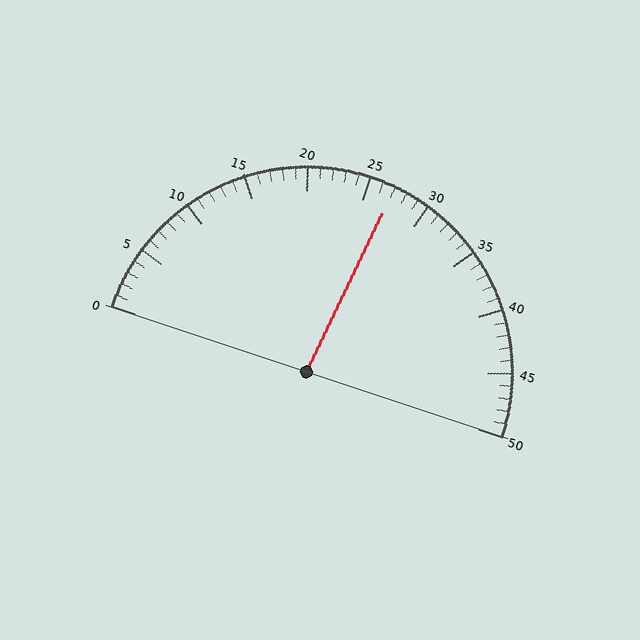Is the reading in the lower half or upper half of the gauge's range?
The reading is in the upper half of the range (0 to 50).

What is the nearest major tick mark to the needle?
The nearest major tick mark is 25.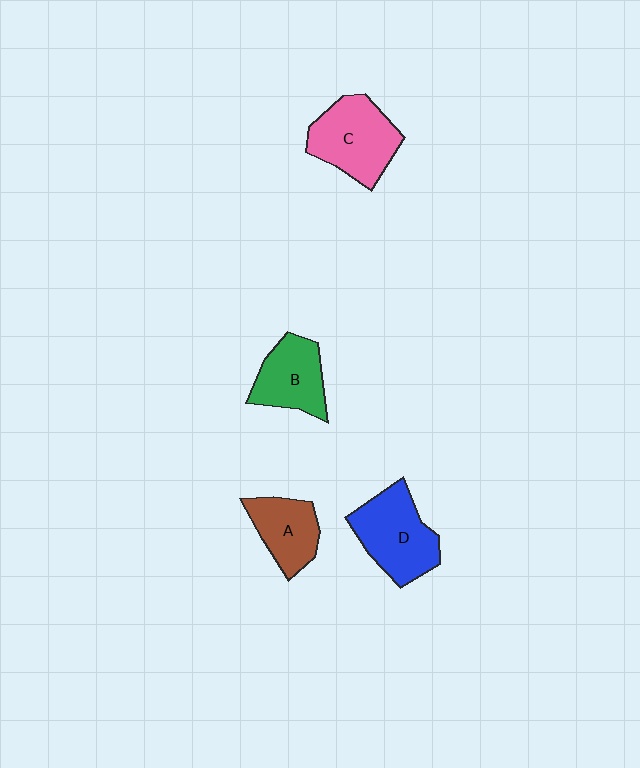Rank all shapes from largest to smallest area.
From largest to smallest: D (blue), C (pink), B (green), A (brown).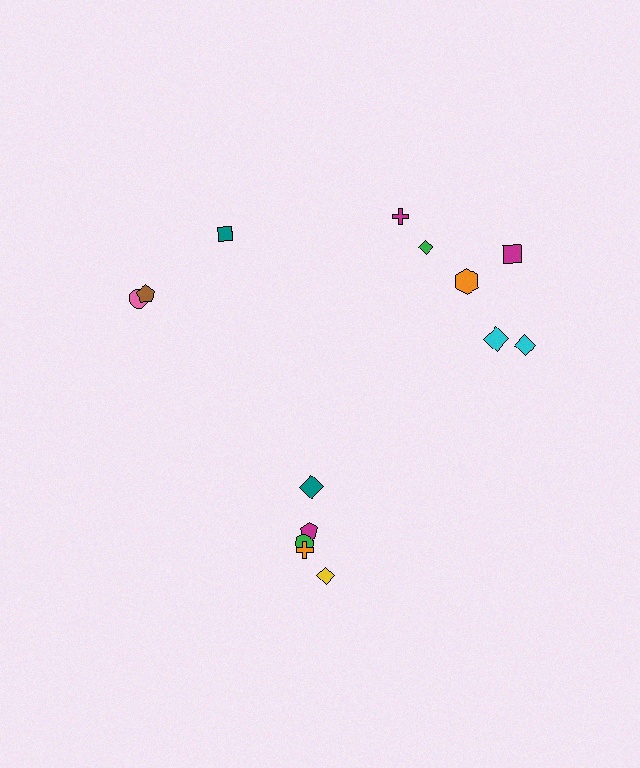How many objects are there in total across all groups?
There are 14 objects.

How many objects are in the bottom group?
There are 5 objects.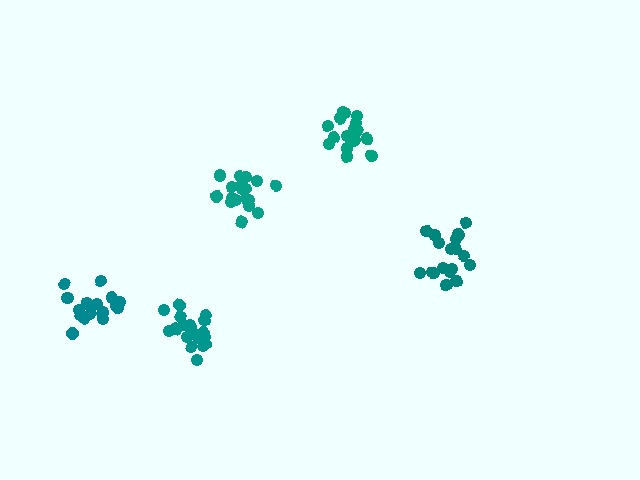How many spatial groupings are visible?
There are 5 spatial groupings.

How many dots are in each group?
Group 1: 20 dots, Group 2: 18 dots, Group 3: 18 dots, Group 4: 16 dots, Group 5: 18 dots (90 total).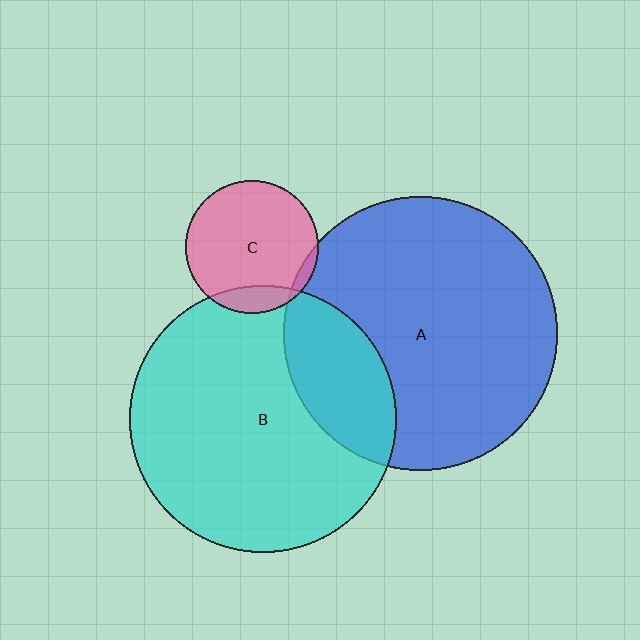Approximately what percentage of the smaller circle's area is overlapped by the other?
Approximately 5%.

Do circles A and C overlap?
Yes.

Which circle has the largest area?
Circle A (blue).